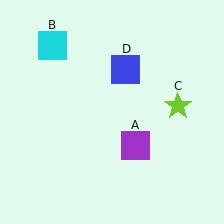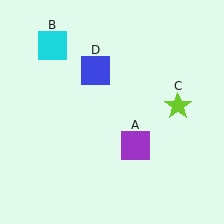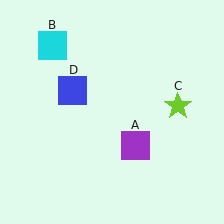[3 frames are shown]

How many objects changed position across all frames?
1 object changed position: blue square (object D).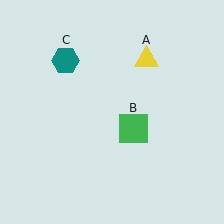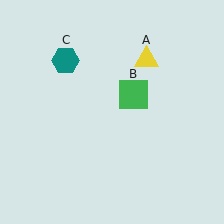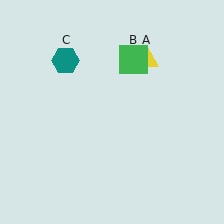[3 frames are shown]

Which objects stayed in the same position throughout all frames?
Yellow triangle (object A) and teal hexagon (object C) remained stationary.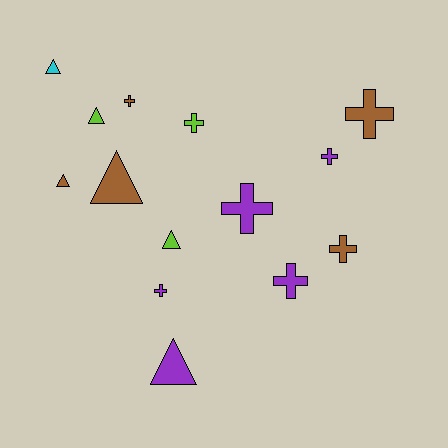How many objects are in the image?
There are 14 objects.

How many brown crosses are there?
There are 3 brown crosses.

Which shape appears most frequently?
Cross, with 8 objects.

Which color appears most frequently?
Purple, with 5 objects.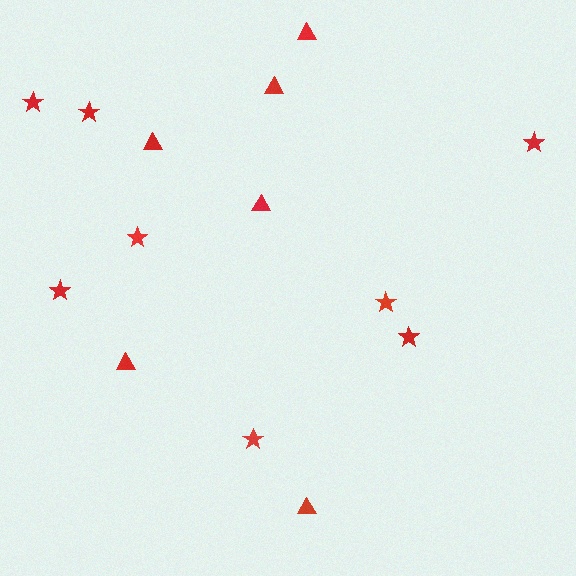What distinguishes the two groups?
There are 2 groups: one group of stars (8) and one group of triangles (6).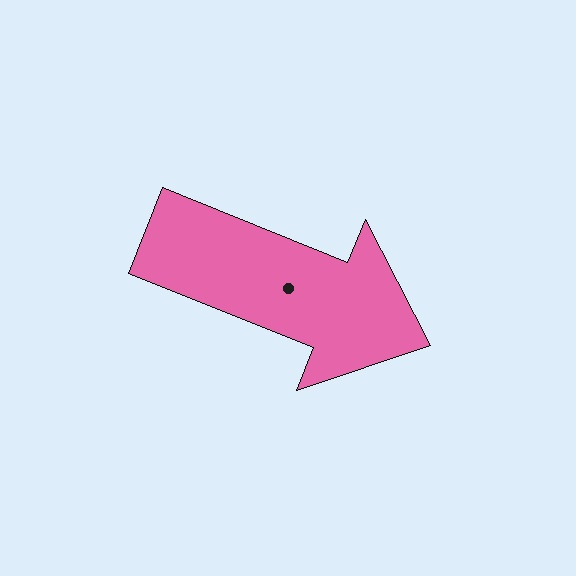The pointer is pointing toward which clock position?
Roughly 4 o'clock.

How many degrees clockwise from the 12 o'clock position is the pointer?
Approximately 112 degrees.